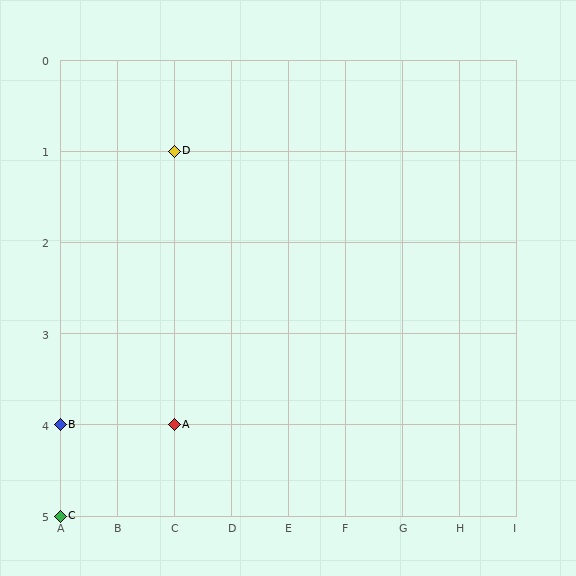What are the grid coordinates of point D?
Point D is at grid coordinates (C, 1).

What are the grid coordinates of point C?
Point C is at grid coordinates (A, 5).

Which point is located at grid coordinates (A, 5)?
Point C is at (A, 5).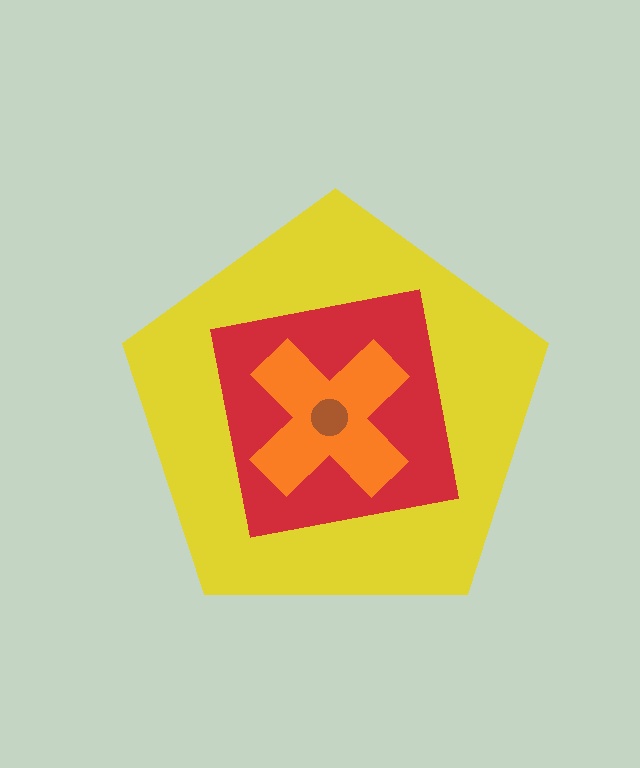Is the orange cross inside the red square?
Yes.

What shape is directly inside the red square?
The orange cross.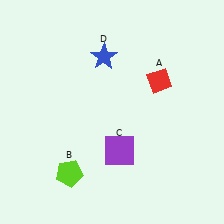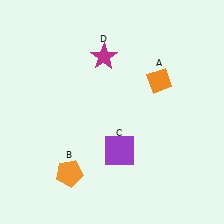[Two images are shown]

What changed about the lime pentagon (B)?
In Image 1, B is lime. In Image 2, it changed to orange.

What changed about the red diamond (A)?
In Image 1, A is red. In Image 2, it changed to orange.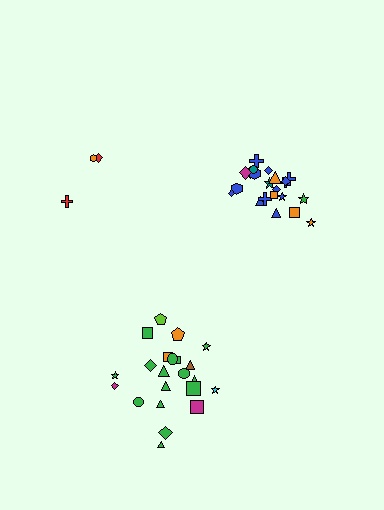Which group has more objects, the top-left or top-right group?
The top-right group.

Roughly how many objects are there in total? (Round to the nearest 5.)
Roughly 45 objects in total.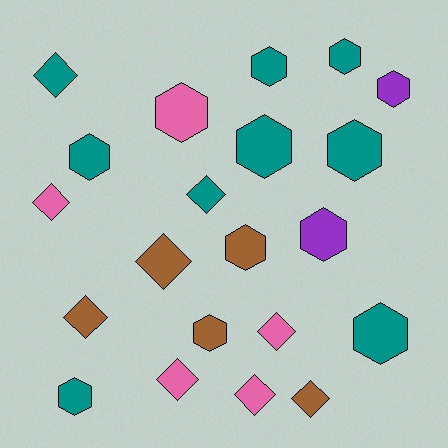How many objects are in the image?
There are 21 objects.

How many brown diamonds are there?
There are 3 brown diamonds.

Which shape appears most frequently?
Hexagon, with 12 objects.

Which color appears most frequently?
Teal, with 9 objects.